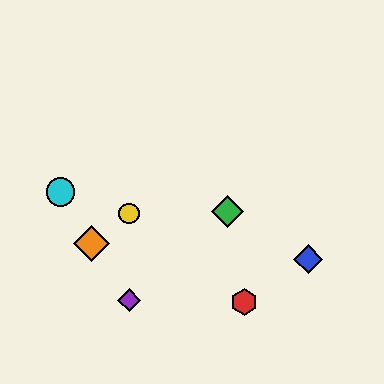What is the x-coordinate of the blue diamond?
The blue diamond is at x≈308.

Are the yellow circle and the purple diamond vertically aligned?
Yes, both are at x≈129.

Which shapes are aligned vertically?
The yellow circle, the purple diamond are aligned vertically.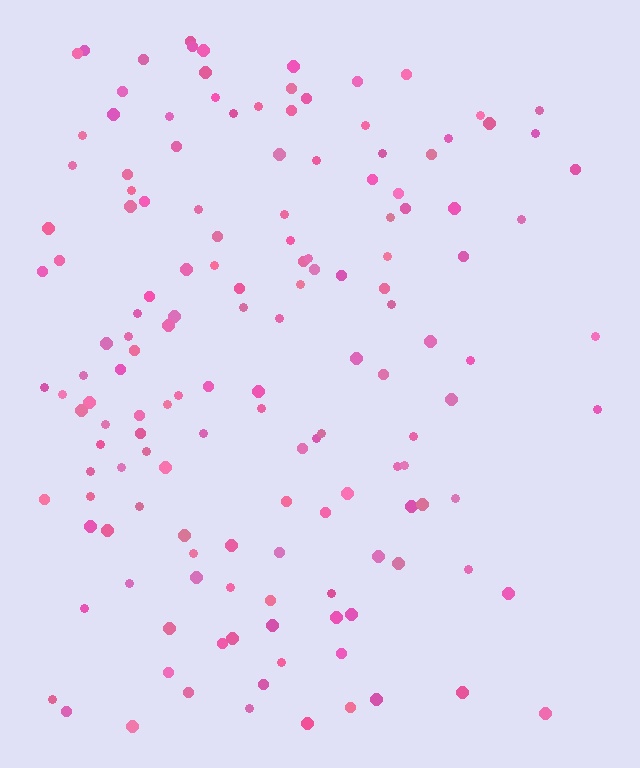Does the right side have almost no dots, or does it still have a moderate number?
Still a moderate number, just noticeably fewer than the left.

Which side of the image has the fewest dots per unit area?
The right.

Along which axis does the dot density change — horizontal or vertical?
Horizontal.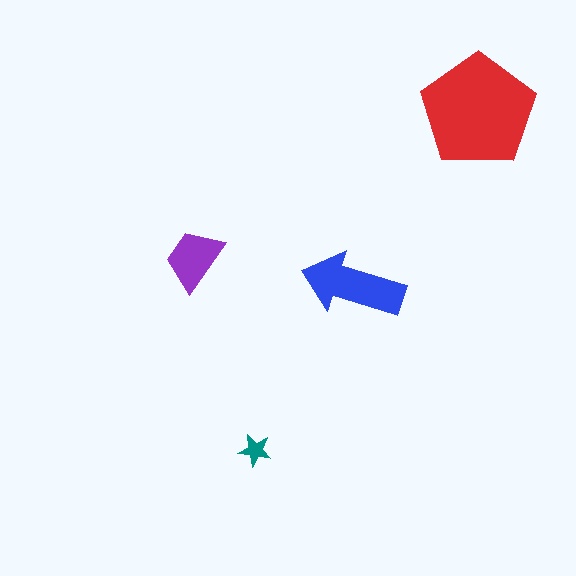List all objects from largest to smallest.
The red pentagon, the blue arrow, the purple trapezoid, the teal star.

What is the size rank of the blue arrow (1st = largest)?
2nd.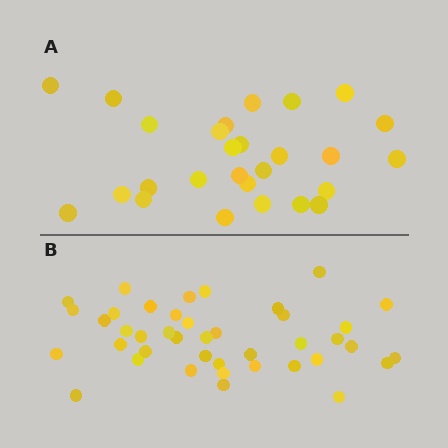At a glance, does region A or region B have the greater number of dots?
Region B (the bottom region) has more dots.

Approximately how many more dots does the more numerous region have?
Region B has approximately 15 more dots than region A.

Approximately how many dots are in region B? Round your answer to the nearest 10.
About 40 dots. (The exact count is 41, which rounds to 40.)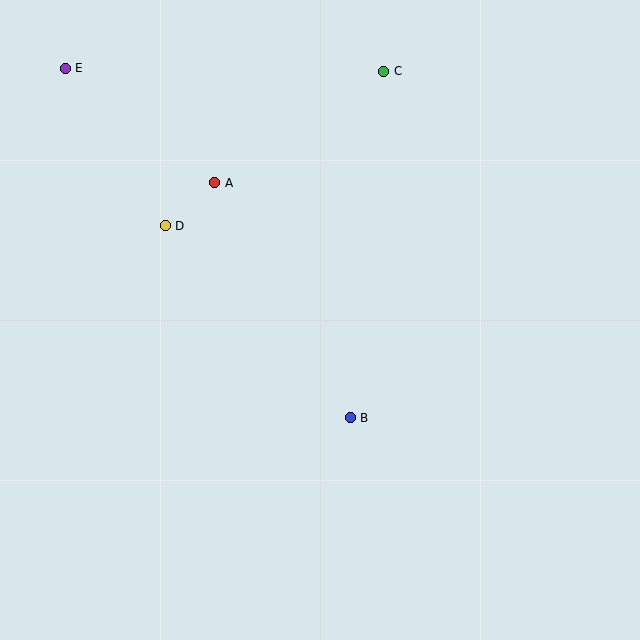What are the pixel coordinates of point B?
Point B is at (350, 418).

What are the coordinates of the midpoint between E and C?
The midpoint between E and C is at (224, 70).